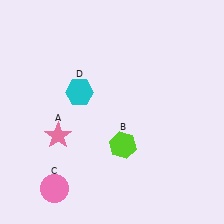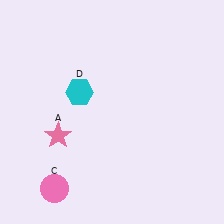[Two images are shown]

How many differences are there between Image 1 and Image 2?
There is 1 difference between the two images.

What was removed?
The lime hexagon (B) was removed in Image 2.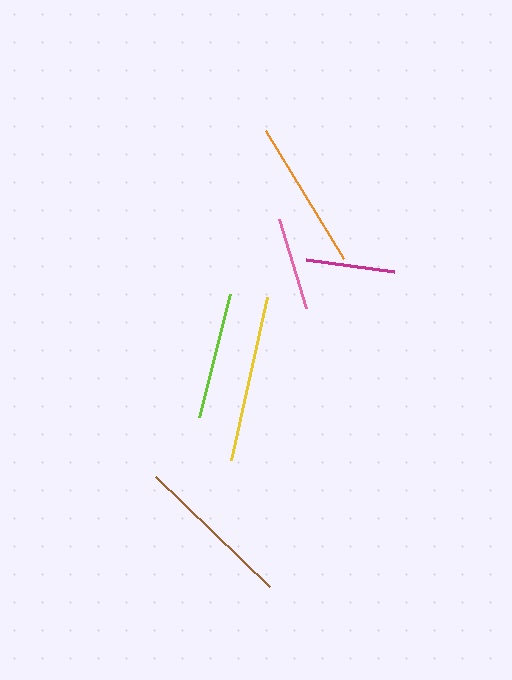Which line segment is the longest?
The yellow line is the longest at approximately 167 pixels.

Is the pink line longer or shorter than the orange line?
The orange line is longer than the pink line.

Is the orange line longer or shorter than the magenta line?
The orange line is longer than the magenta line.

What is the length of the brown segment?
The brown segment is approximately 159 pixels long.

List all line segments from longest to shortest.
From longest to shortest: yellow, brown, orange, lime, pink, magenta.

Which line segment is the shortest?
The magenta line is the shortest at approximately 89 pixels.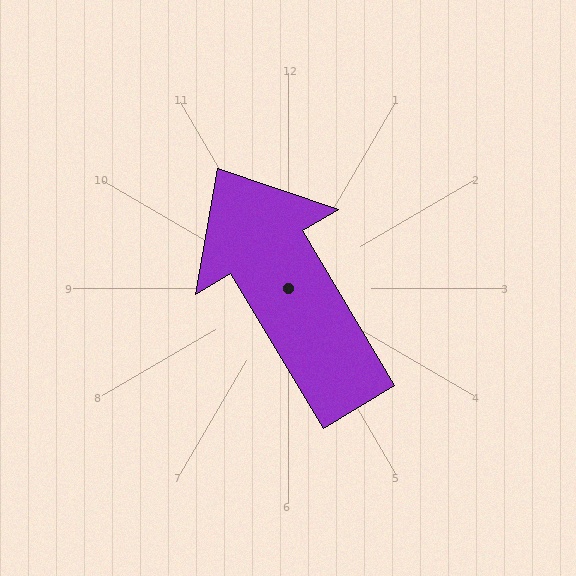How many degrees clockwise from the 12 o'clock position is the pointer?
Approximately 329 degrees.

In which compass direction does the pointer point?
Northwest.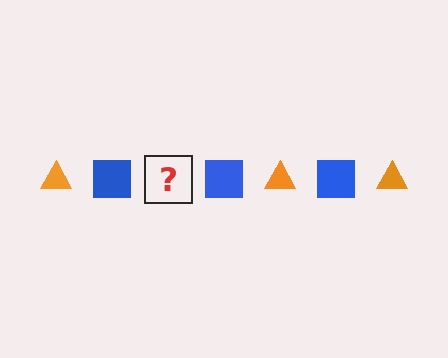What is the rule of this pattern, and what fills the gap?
The rule is that the pattern alternates between orange triangle and blue square. The gap should be filled with an orange triangle.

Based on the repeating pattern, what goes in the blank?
The blank should be an orange triangle.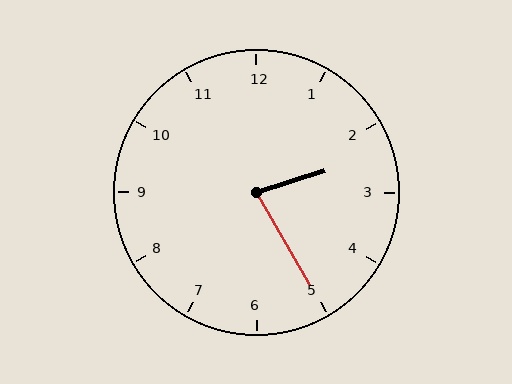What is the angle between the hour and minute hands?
Approximately 78 degrees.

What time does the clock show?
2:25.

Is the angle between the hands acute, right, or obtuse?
It is acute.